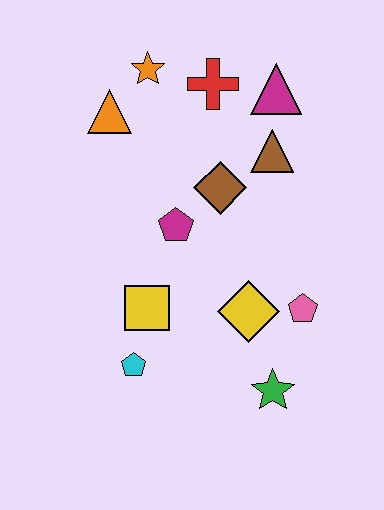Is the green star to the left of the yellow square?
No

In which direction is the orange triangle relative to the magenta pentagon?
The orange triangle is above the magenta pentagon.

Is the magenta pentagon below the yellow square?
No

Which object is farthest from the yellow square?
The magenta triangle is farthest from the yellow square.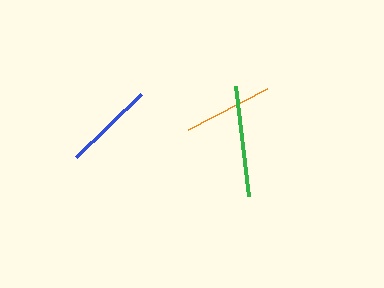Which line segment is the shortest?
The orange line is the shortest at approximately 88 pixels.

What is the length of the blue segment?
The blue segment is approximately 90 pixels long.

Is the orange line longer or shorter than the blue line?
The blue line is longer than the orange line.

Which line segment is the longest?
The green line is the longest at approximately 111 pixels.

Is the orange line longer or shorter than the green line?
The green line is longer than the orange line.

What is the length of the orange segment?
The orange segment is approximately 88 pixels long.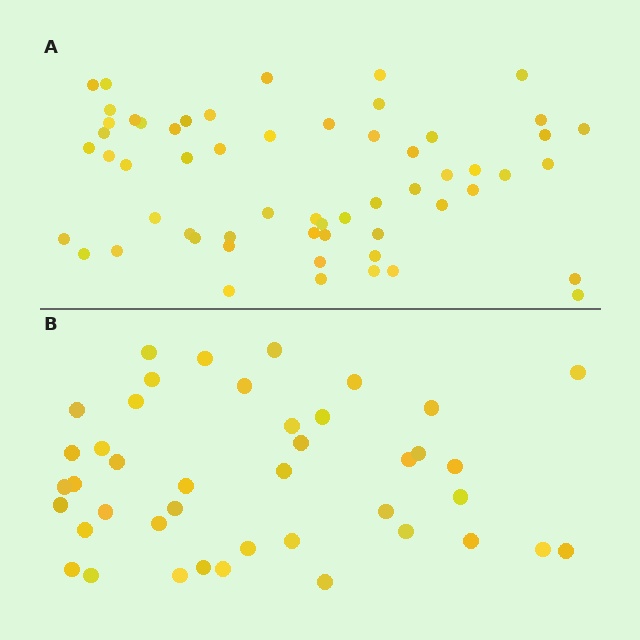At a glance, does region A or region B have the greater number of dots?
Region A (the top region) has more dots.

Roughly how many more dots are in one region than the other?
Region A has approximately 15 more dots than region B.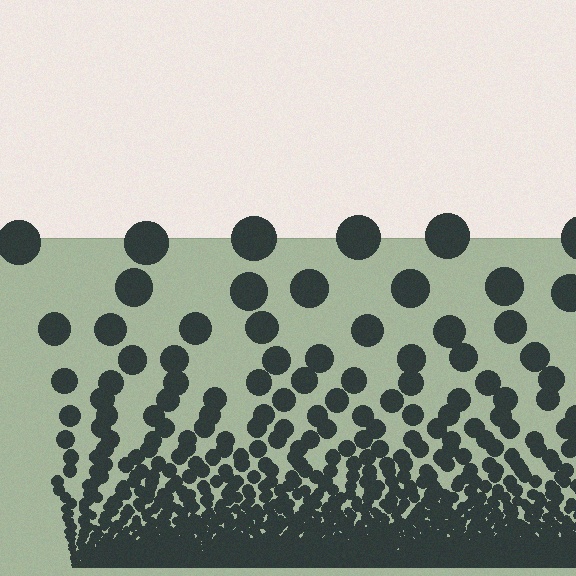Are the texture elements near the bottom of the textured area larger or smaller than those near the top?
Smaller. The gradient is inverted — elements near the bottom are smaller and denser.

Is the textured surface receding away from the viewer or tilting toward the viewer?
The surface appears to tilt toward the viewer. Texture elements get larger and sparser toward the top.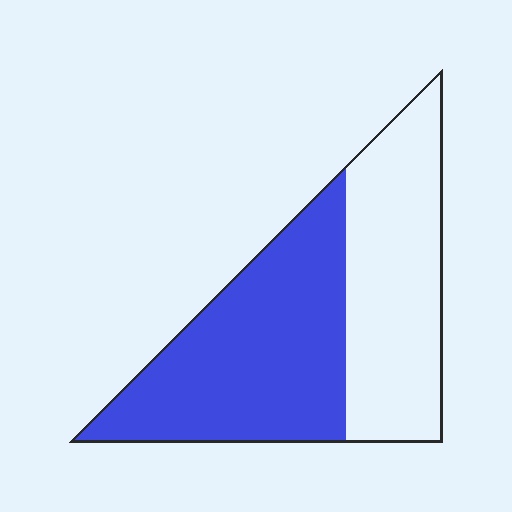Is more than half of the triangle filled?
Yes.